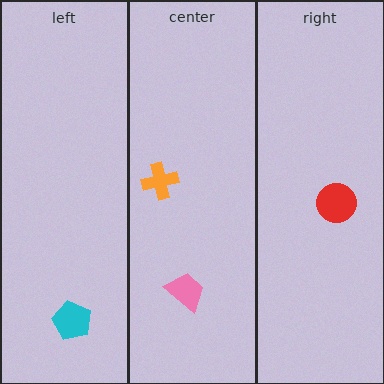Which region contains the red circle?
The right region.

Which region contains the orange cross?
The center region.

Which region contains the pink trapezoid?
The center region.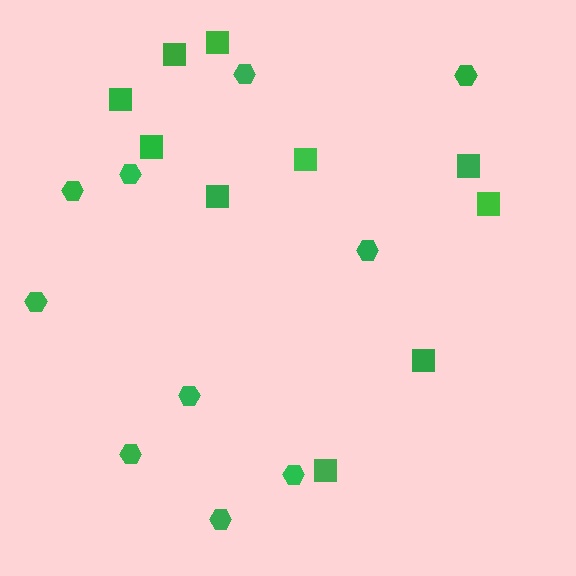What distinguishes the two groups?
There are 2 groups: one group of hexagons (10) and one group of squares (10).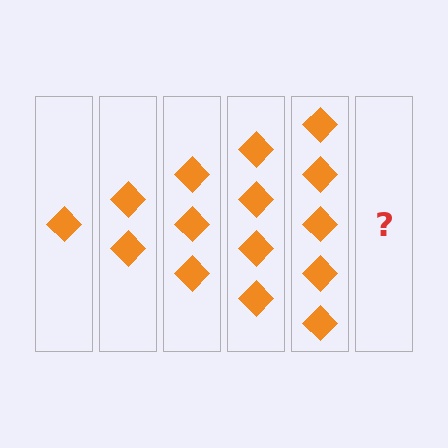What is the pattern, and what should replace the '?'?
The pattern is that each step adds one more diamond. The '?' should be 6 diamonds.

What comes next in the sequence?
The next element should be 6 diamonds.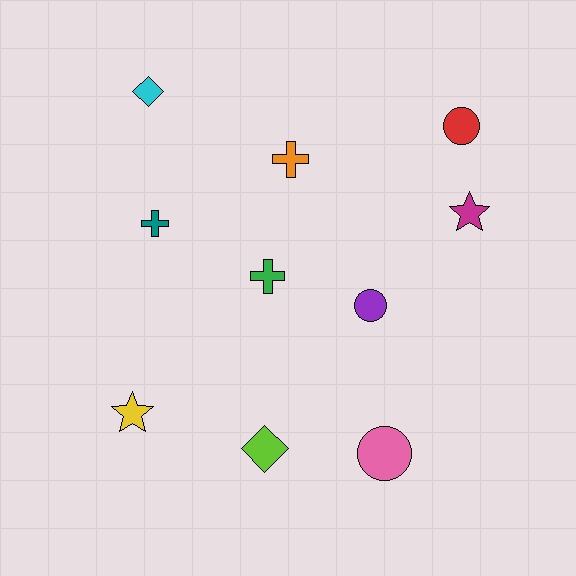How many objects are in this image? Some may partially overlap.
There are 10 objects.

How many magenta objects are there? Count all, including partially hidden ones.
There is 1 magenta object.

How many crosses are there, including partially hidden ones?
There are 3 crosses.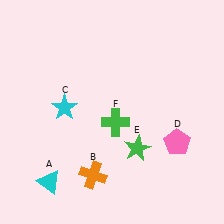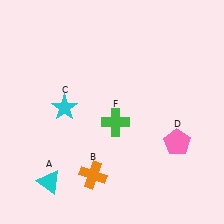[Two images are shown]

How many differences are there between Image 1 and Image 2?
There is 1 difference between the two images.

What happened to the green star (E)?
The green star (E) was removed in Image 2. It was in the bottom-right area of Image 1.